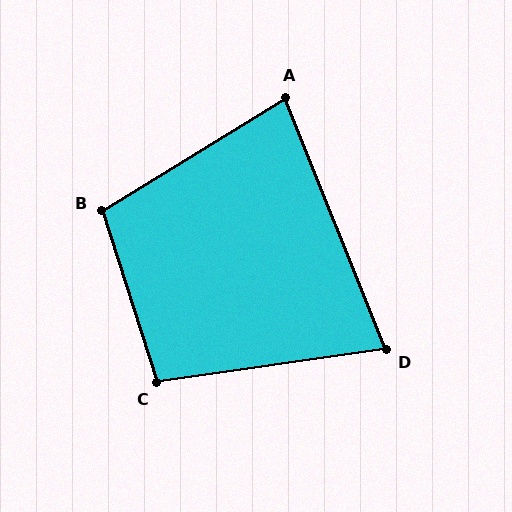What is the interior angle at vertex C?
Approximately 100 degrees (obtuse).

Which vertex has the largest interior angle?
B, at approximately 104 degrees.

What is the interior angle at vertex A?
Approximately 80 degrees (acute).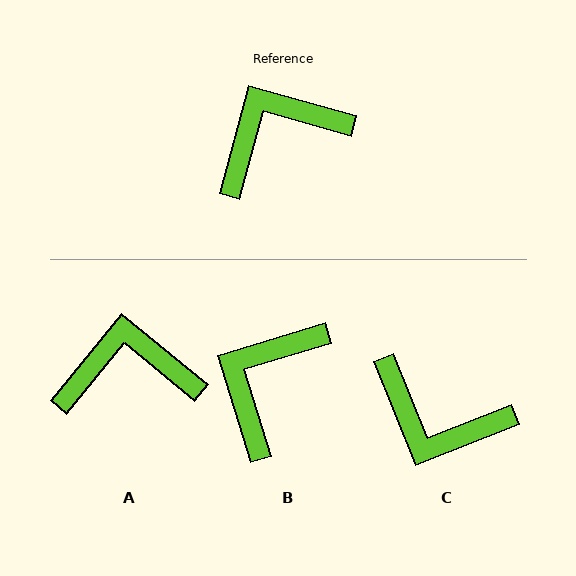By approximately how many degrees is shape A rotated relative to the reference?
Approximately 24 degrees clockwise.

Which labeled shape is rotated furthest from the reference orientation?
C, about 127 degrees away.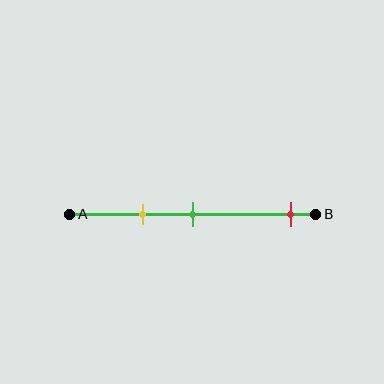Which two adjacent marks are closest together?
The yellow and green marks are the closest adjacent pair.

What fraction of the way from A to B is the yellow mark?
The yellow mark is approximately 30% (0.3) of the way from A to B.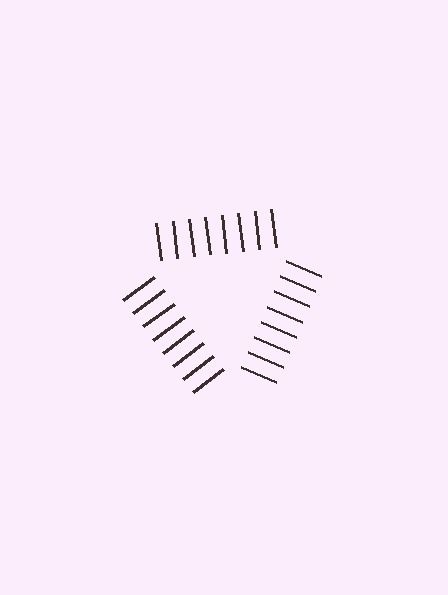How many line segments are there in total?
24 — 8 along each of the 3 edges.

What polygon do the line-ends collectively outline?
An illusory triangle — the line segments terminate on its edges but no continuous stroke is drawn.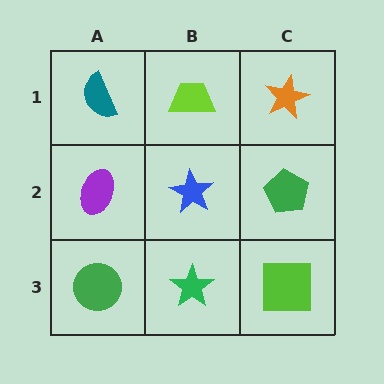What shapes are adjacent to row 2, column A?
A teal semicircle (row 1, column A), a green circle (row 3, column A), a blue star (row 2, column B).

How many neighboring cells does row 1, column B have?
3.